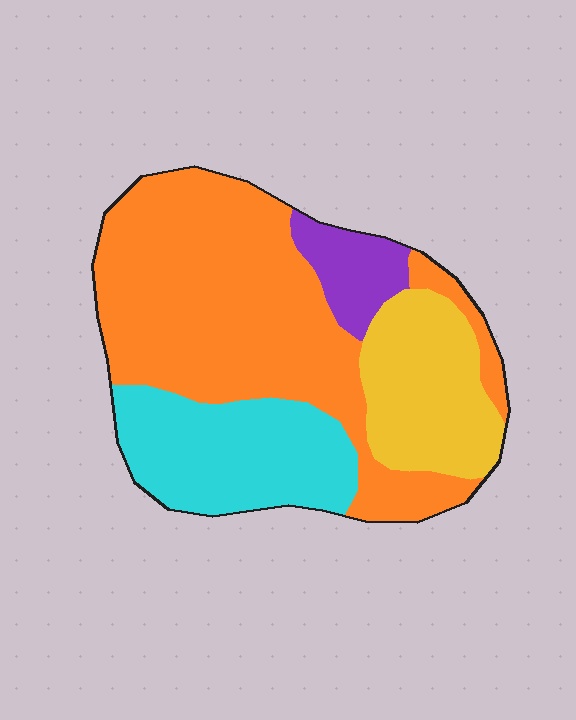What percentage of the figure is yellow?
Yellow covers 18% of the figure.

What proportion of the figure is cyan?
Cyan takes up about one fifth (1/5) of the figure.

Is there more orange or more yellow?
Orange.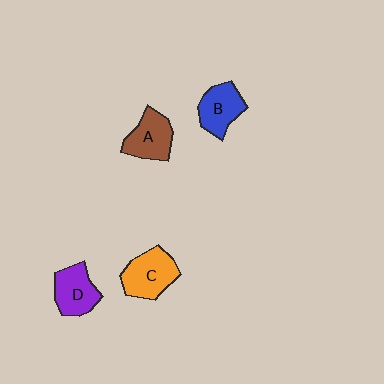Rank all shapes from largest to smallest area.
From largest to smallest: C (orange), A (brown), D (purple), B (blue).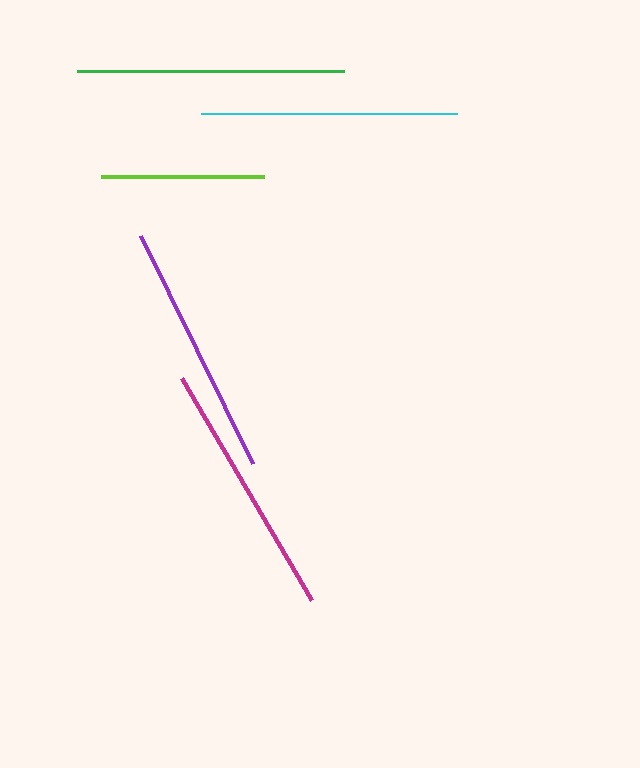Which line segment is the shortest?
The lime line is the shortest at approximately 164 pixels.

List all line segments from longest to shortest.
From longest to shortest: green, magenta, cyan, purple, lime.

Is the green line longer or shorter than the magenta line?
The green line is longer than the magenta line.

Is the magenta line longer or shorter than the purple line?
The magenta line is longer than the purple line.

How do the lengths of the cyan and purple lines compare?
The cyan and purple lines are approximately the same length.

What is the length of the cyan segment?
The cyan segment is approximately 256 pixels long.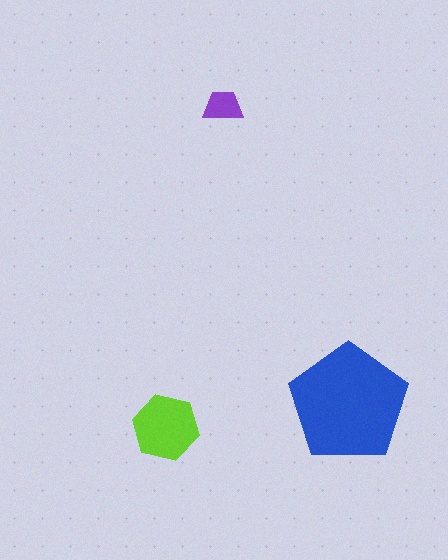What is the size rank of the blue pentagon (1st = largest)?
1st.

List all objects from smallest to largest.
The purple trapezoid, the lime hexagon, the blue pentagon.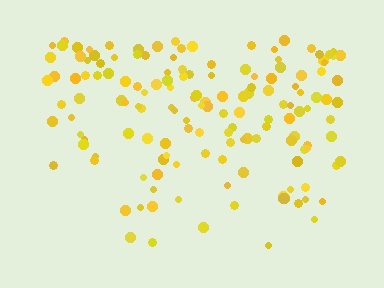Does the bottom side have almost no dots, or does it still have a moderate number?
Still a moderate number, just noticeably fewer than the top.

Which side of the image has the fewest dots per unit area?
The bottom.